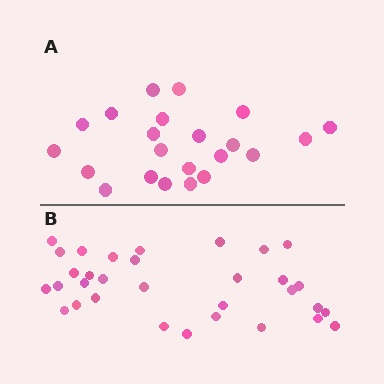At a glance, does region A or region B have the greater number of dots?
Region B (the bottom region) has more dots.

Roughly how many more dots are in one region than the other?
Region B has roughly 10 or so more dots than region A.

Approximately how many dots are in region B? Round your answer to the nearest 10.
About 30 dots. (The exact count is 32, which rounds to 30.)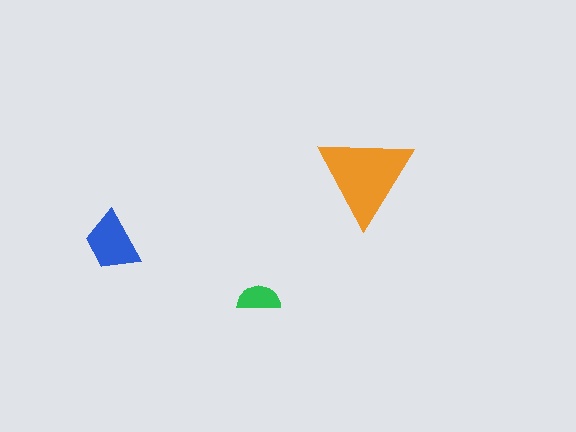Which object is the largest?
The orange triangle.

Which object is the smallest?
The green semicircle.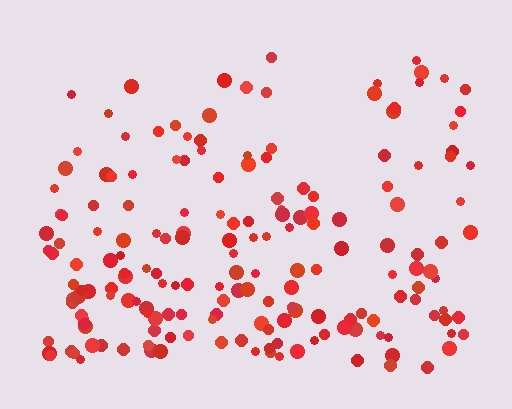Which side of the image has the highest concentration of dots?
The bottom.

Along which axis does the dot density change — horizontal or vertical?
Vertical.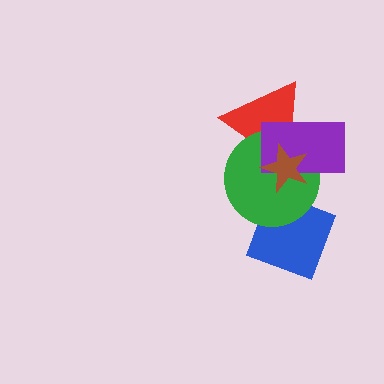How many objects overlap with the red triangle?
3 objects overlap with the red triangle.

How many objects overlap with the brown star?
3 objects overlap with the brown star.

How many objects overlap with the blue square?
1 object overlaps with the blue square.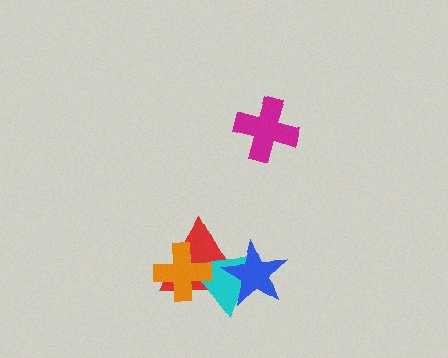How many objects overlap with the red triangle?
3 objects overlap with the red triangle.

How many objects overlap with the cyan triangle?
3 objects overlap with the cyan triangle.